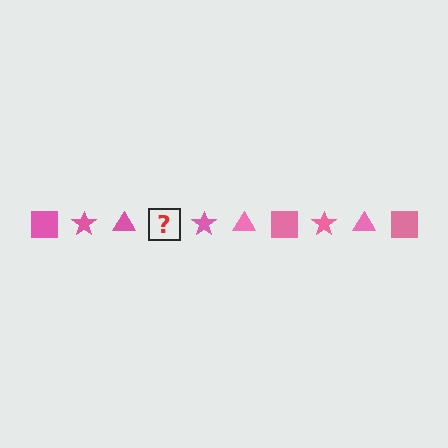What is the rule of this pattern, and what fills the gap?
The rule is that the pattern cycles through square, star, triangle shapes in pink. The gap should be filled with a pink square.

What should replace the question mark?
The question mark should be replaced with a pink square.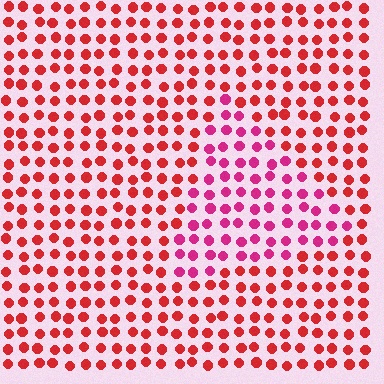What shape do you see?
I see a triangle.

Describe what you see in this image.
The image is filled with small red elements in a uniform arrangement. A triangle-shaped region is visible where the elements are tinted to a slightly different hue, forming a subtle color boundary.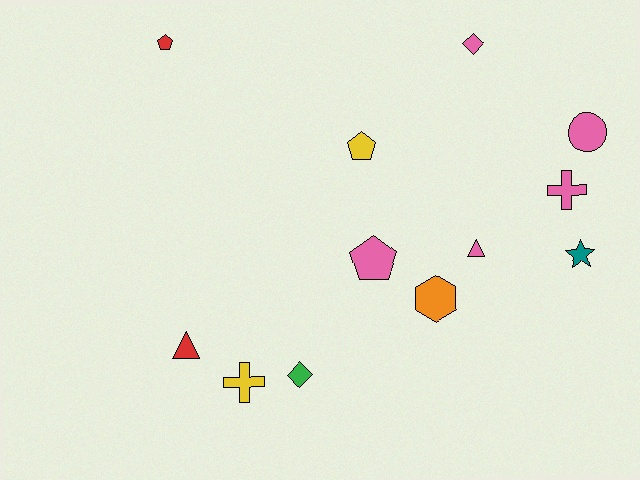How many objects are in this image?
There are 12 objects.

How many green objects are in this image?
There is 1 green object.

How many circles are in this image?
There is 1 circle.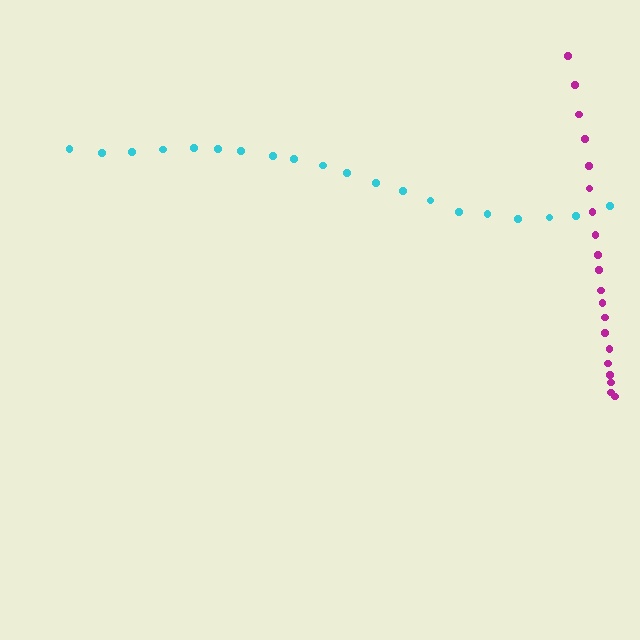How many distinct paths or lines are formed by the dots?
There are 2 distinct paths.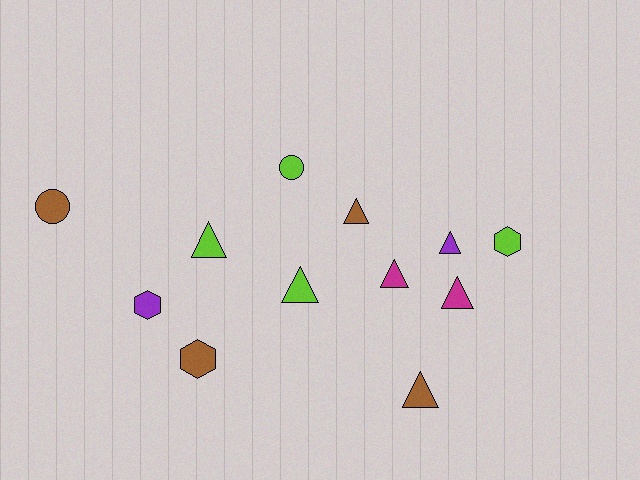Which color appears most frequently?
Brown, with 4 objects.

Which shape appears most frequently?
Triangle, with 7 objects.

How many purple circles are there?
There are no purple circles.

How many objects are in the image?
There are 12 objects.